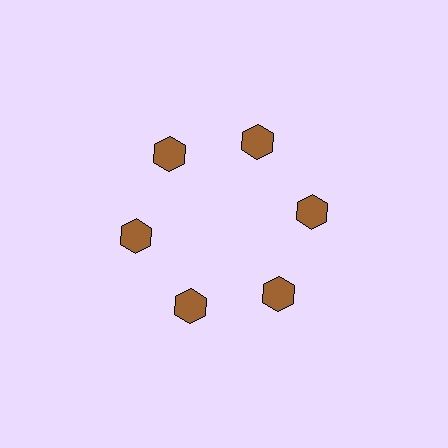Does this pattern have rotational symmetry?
Yes, this pattern has 6-fold rotational symmetry. It looks the same after rotating 60 degrees around the center.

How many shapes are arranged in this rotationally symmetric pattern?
There are 6 shapes, arranged in 6 groups of 1.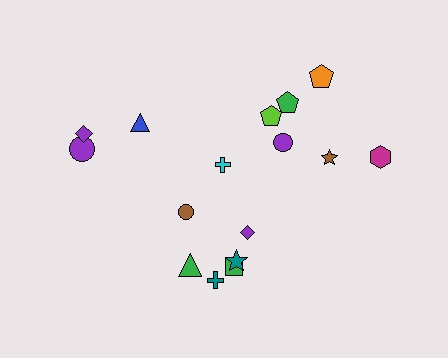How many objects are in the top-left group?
There are 3 objects.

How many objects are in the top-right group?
There are 6 objects.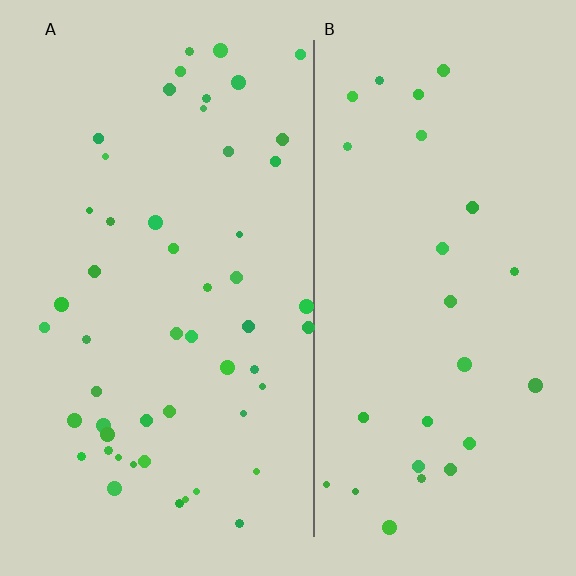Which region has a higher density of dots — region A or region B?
A (the left).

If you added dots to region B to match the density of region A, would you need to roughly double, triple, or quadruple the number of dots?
Approximately double.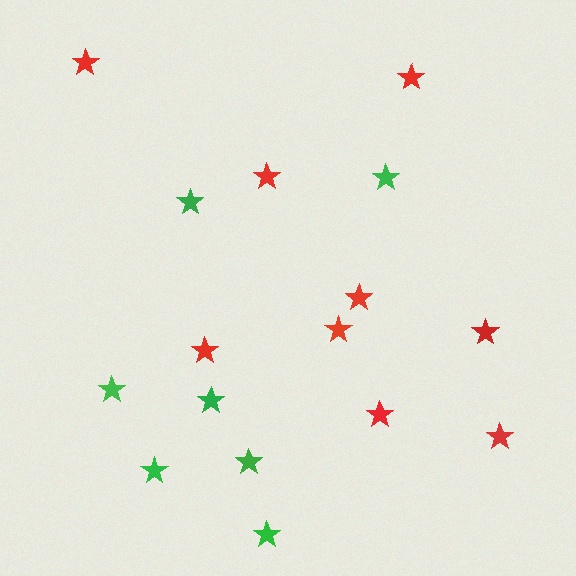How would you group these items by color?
There are 2 groups: one group of green stars (7) and one group of red stars (9).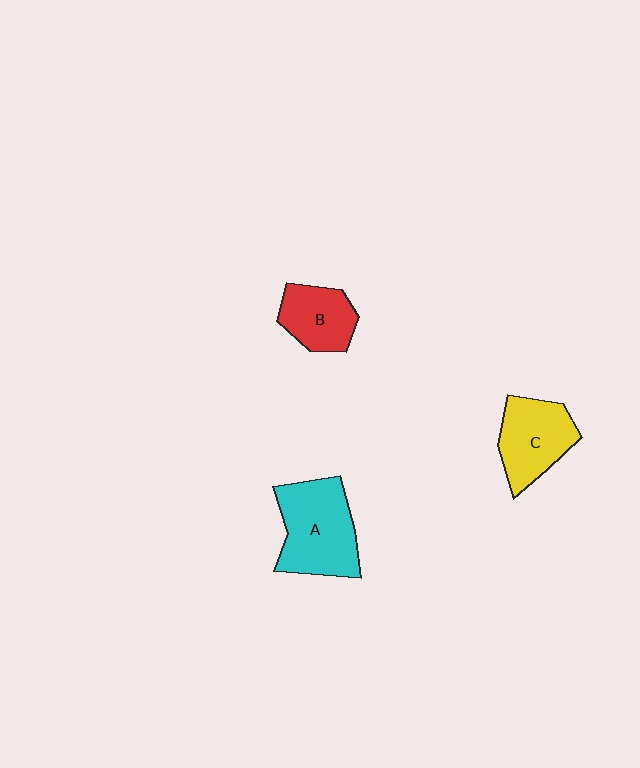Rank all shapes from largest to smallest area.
From largest to smallest: A (cyan), C (yellow), B (red).